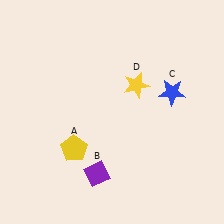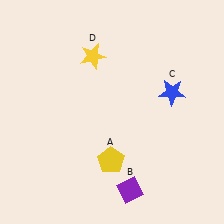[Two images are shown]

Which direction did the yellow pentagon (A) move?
The yellow pentagon (A) moved right.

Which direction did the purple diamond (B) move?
The purple diamond (B) moved right.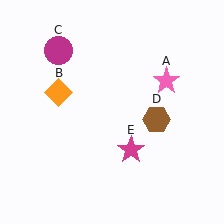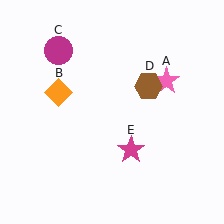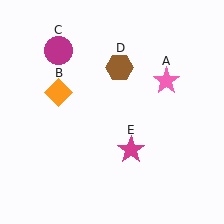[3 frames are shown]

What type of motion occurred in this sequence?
The brown hexagon (object D) rotated counterclockwise around the center of the scene.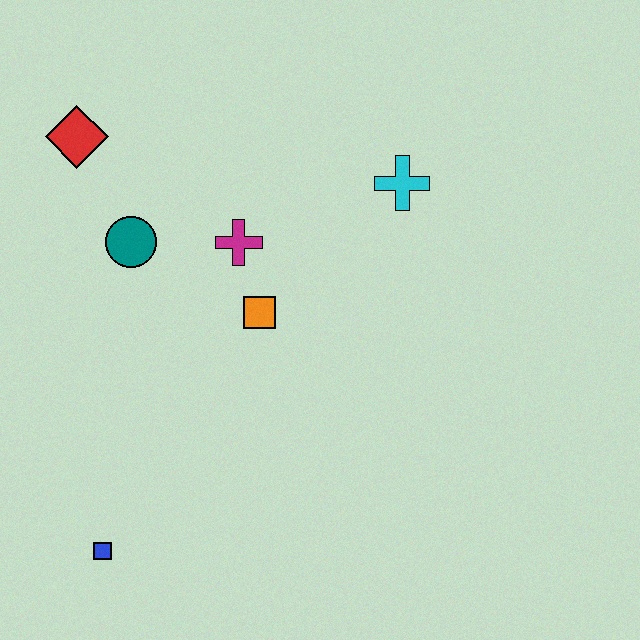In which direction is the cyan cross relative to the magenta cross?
The cyan cross is to the right of the magenta cross.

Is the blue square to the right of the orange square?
No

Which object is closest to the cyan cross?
The magenta cross is closest to the cyan cross.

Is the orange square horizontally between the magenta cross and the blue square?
No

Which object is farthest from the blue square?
The cyan cross is farthest from the blue square.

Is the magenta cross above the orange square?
Yes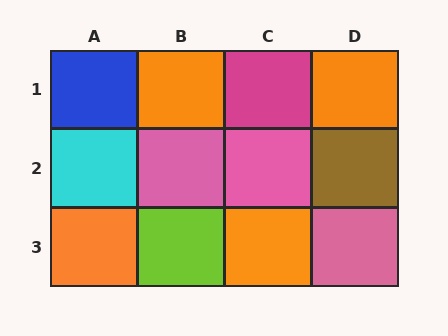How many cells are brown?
1 cell is brown.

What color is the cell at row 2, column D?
Brown.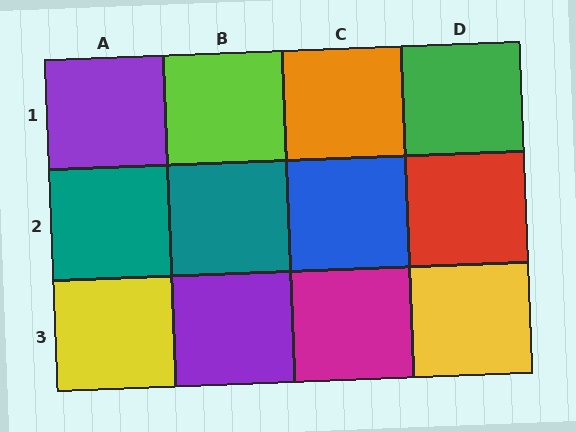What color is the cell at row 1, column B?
Lime.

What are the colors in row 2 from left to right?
Teal, teal, blue, red.